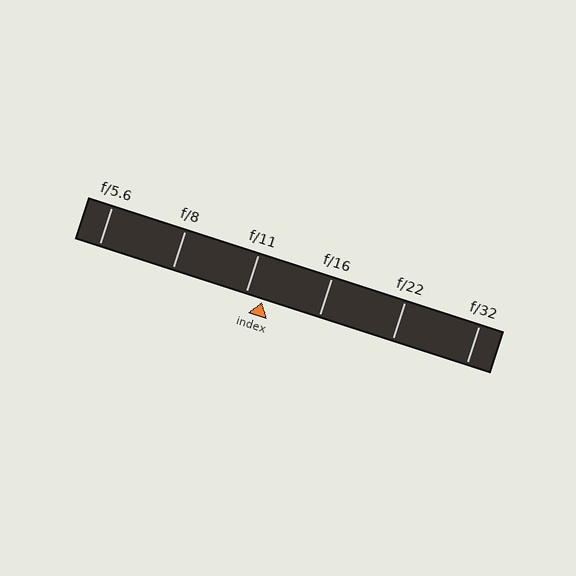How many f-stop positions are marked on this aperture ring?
There are 6 f-stop positions marked.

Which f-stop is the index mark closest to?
The index mark is closest to f/11.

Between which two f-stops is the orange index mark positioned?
The index mark is between f/11 and f/16.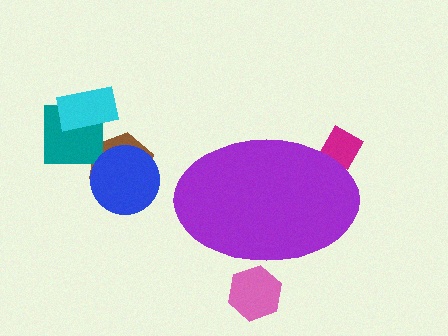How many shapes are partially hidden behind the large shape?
2 shapes are partially hidden.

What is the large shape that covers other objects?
A purple ellipse.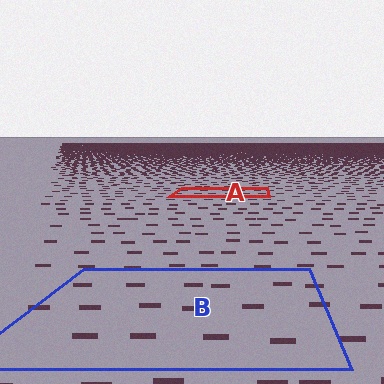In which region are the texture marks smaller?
The texture marks are smaller in region A, because it is farther away.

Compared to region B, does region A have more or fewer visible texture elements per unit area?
Region A has more texture elements per unit area — they are packed more densely because it is farther away.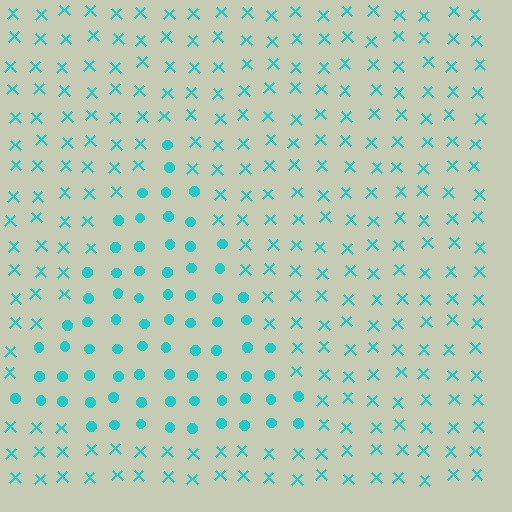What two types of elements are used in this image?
The image uses circles inside the triangle region and X marks outside it.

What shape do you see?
I see a triangle.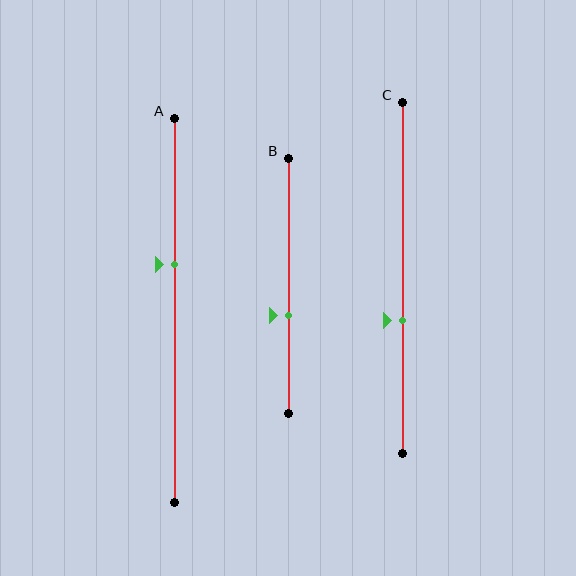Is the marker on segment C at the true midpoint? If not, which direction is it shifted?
No, the marker on segment C is shifted downward by about 12% of the segment length.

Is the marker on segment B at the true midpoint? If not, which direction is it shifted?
No, the marker on segment B is shifted downward by about 12% of the segment length.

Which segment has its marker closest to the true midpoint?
Segment B has its marker closest to the true midpoint.